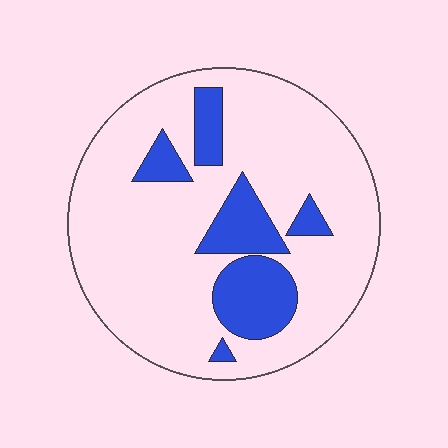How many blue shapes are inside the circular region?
6.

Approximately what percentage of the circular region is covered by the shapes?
Approximately 20%.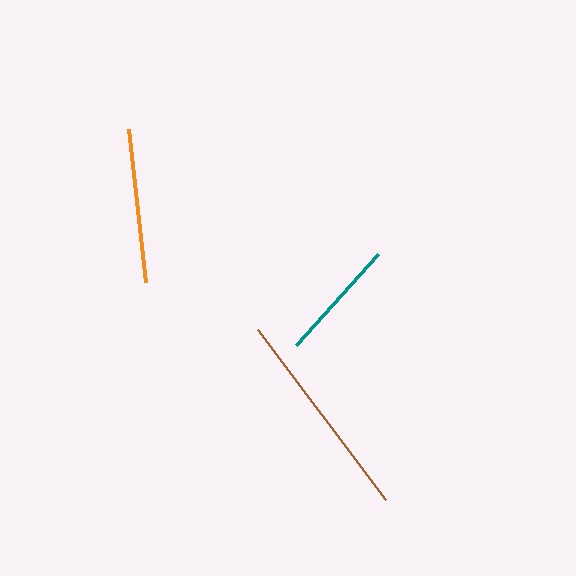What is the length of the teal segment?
The teal segment is approximately 123 pixels long.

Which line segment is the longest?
The brown line is the longest at approximately 213 pixels.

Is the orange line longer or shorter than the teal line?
The orange line is longer than the teal line.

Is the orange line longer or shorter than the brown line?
The brown line is longer than the orange line.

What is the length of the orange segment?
The orange segment is approximately 154 pixels long.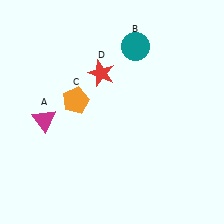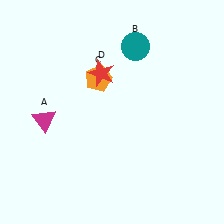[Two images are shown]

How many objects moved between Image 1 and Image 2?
1 object moved between the two images.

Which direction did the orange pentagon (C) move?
The orange pentagon (C) moved right.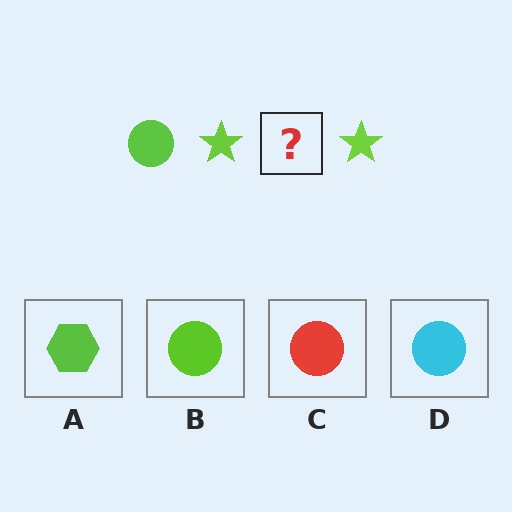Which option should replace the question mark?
Option B.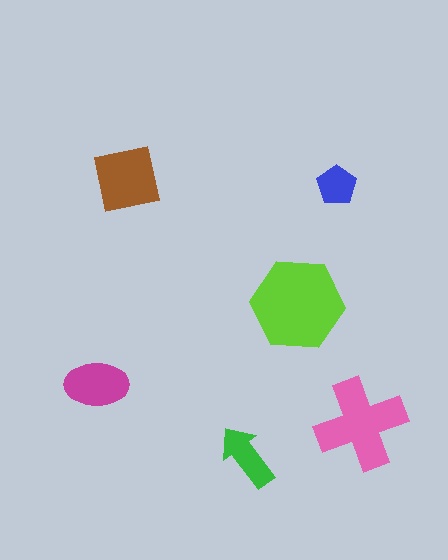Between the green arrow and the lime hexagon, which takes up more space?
The lime hexagon.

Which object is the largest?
The lime hexagon.